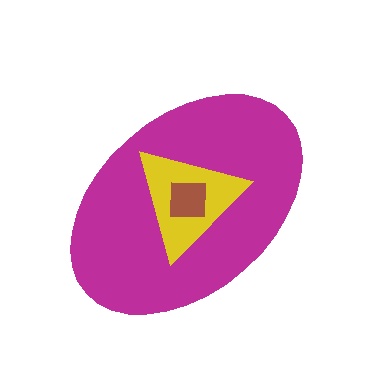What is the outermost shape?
The magenta ellipse.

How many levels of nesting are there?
3.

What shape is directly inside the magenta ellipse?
The yellow triangle.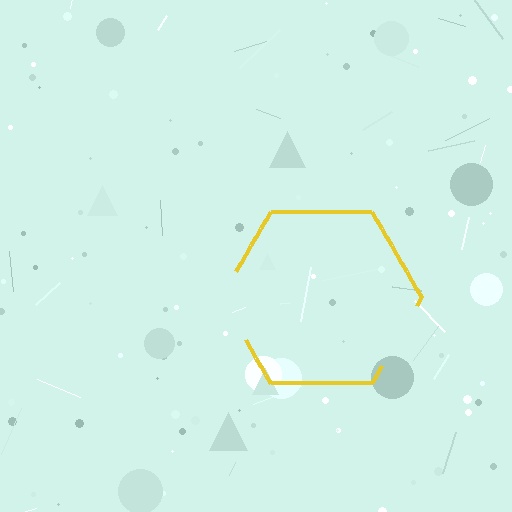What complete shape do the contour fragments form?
The contour fragments form a hexagon.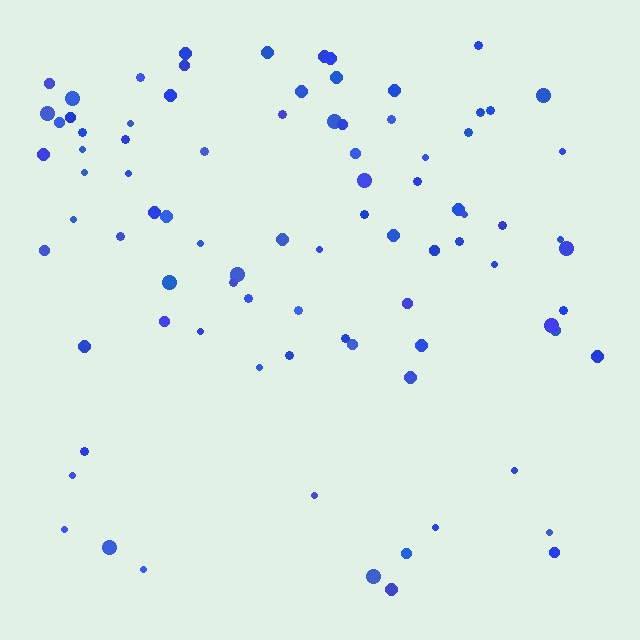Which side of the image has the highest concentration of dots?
The top.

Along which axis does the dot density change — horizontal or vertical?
Vertical.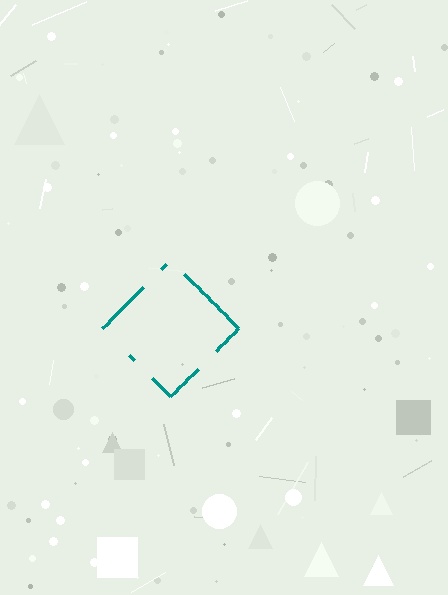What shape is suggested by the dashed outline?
The dashed outline suggests a diamond.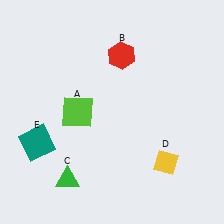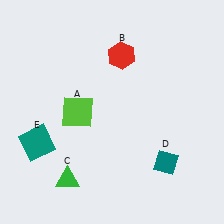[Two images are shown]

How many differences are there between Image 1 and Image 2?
There is 1 difference between the two images.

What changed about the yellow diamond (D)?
In Image 1, D is yellow. In Image 2, it changed to teal.